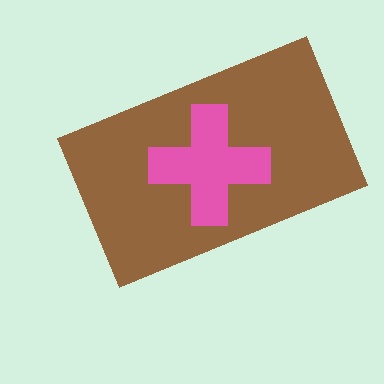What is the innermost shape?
The pink cross.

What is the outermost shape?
The brown rectangle.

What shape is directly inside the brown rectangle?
The pink cross.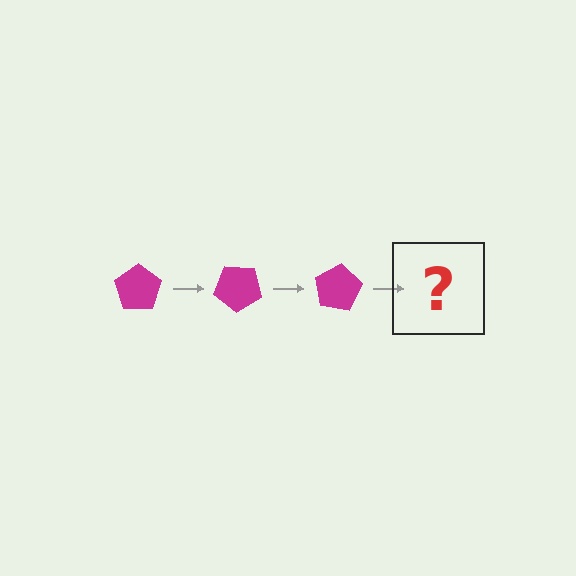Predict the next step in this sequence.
The next step is a magenta pentagon rotated 120 degrees.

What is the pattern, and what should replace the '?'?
The pattern is that the pentagon rotates 40 degrees each step. The '?' should be a magenta pentagon rotated 120 degrees.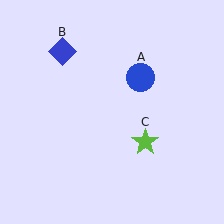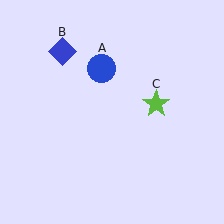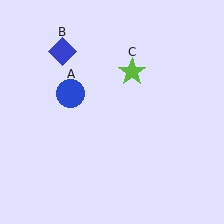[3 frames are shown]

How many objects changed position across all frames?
2 objects changed position: blue circle (object A), lime star (object C).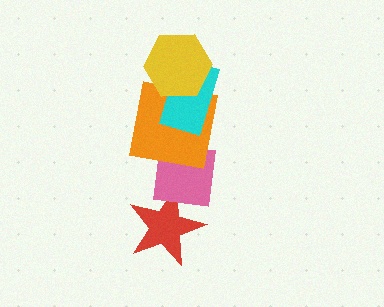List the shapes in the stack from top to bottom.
From top to bottom: the yellow hexagon, the cyan rectangle, the orange square, the pink square, the red star.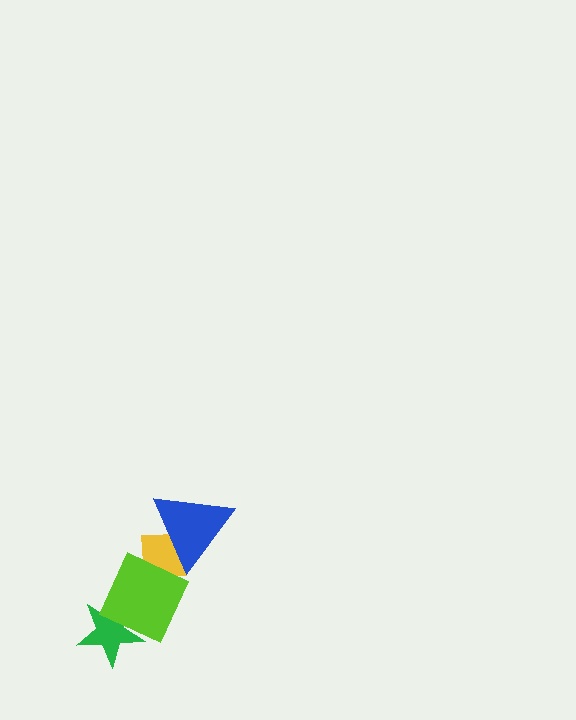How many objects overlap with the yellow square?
2 objects overlap with the yellow square.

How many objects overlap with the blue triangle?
2 objects overlap with the blue triangle.